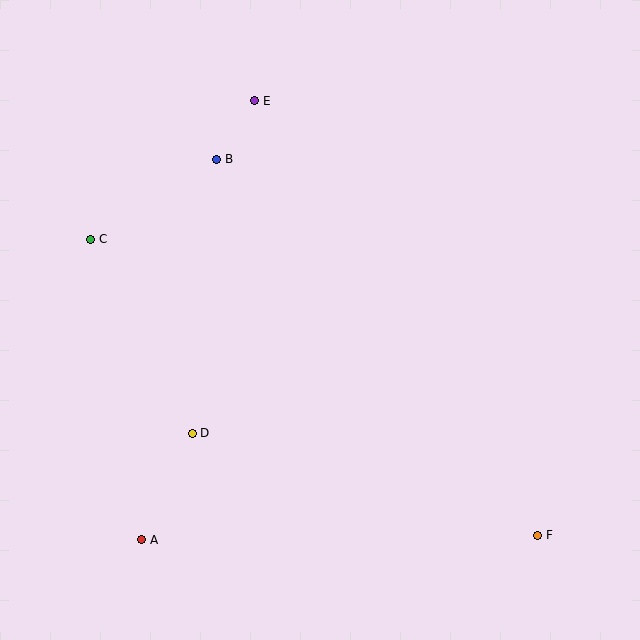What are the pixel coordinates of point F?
Point F is at (537, 535).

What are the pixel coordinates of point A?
Point A is at (142, 540).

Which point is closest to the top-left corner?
Point C is closest to the top-left corner.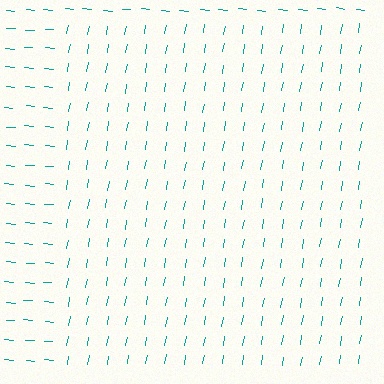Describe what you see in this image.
The image is filled with small teal line segments. A rectangle region in the image has lines oriented differently from the surrounding lines, creating a visible texture boundary.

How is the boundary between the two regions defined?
The boundary is defined purely by a change in line orientation (approximately 85 degrees difference). All lines are the same color and thickness.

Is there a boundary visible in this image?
Yes, there is a texture boundary formed by a change in line orientation.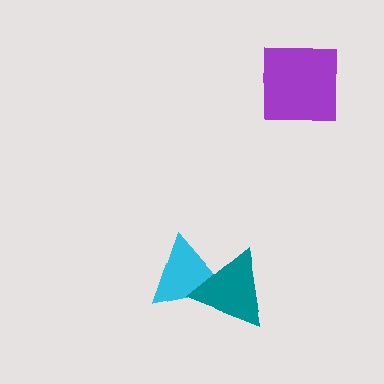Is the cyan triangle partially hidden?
Yes, it is partially covered by another shape.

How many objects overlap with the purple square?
0 objects overlap with the purple square.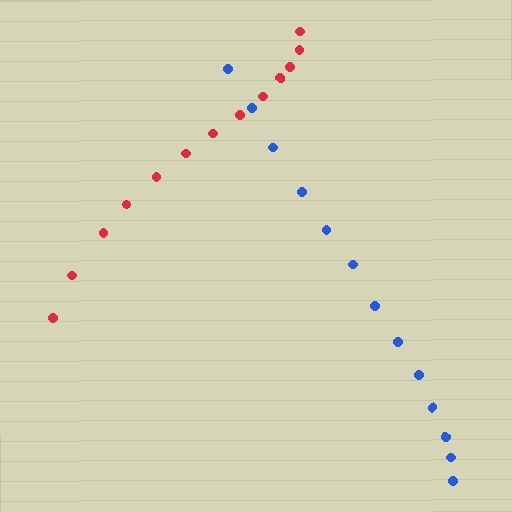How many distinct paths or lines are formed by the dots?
There are 2 distinct paths.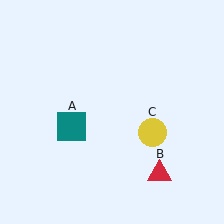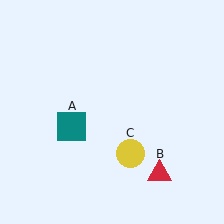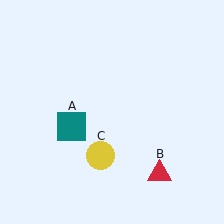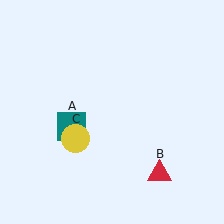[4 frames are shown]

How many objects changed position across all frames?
1 object changed position: yellow circle (object C).